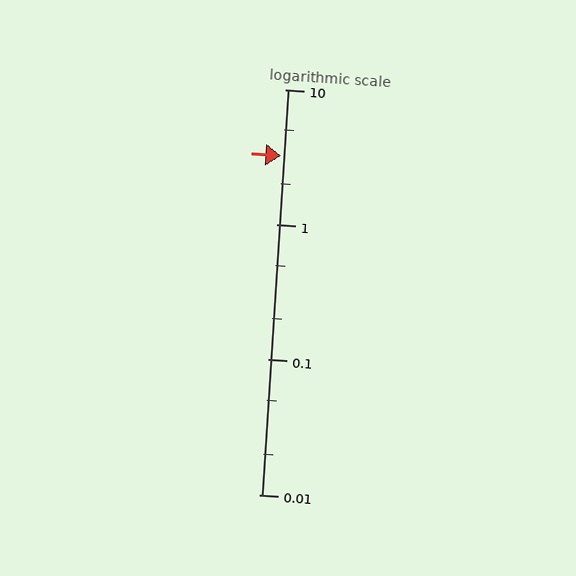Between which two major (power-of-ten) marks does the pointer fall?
The pointer is between 1 and 10.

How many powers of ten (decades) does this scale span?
The scale spans 3 decades, from 0.01 to 10.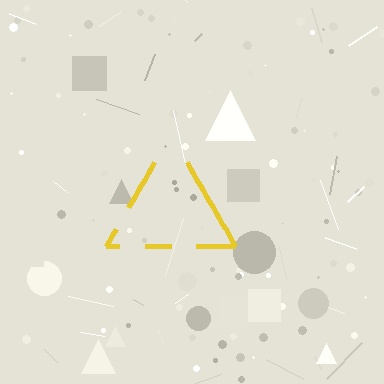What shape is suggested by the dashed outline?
The dashed outline suggests a triangle.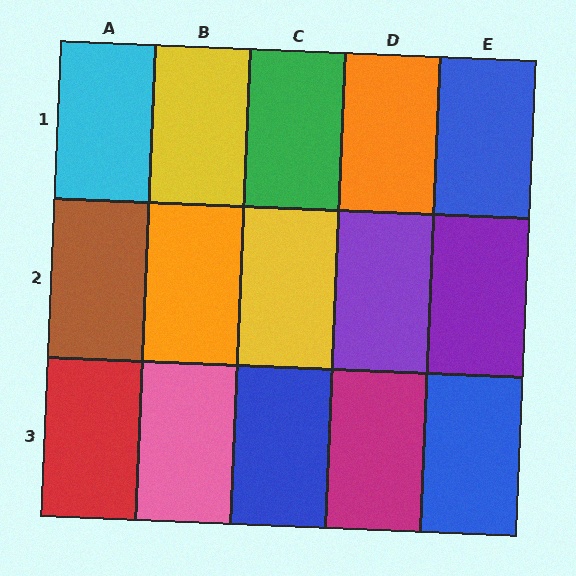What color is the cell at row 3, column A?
Red.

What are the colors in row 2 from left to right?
Brown, orange, yellow, purple, purple.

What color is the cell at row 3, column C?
Blue.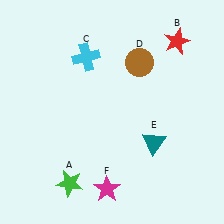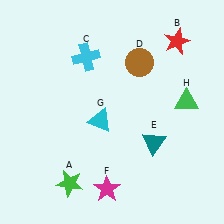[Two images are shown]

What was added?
A cyan triangle (G), a green triangle (H) were added in Image 2.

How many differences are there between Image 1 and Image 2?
There are 2 differences between the two images.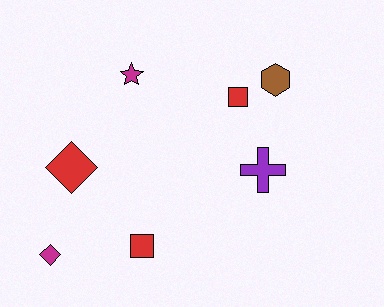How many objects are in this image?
There are 7 objects.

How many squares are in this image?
There are 2 squares.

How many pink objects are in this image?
There are no pink objects.